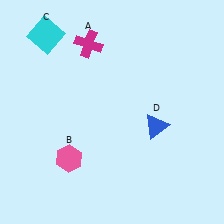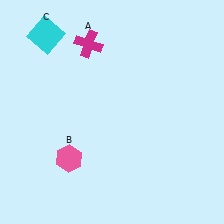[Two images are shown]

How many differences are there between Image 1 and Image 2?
There is 1 difference between the two images.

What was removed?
The blue triangle (D) was removed in Image 2.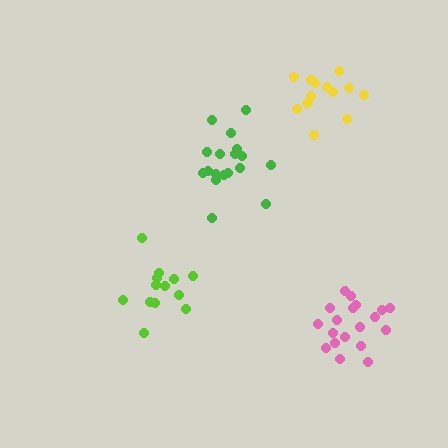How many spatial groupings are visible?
There are 4 spatial groupings.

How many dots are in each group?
Group 1: 19 dots, Group 2: 13 dots, Group 3: 19 dots, Group 4: 13 dots (64 total).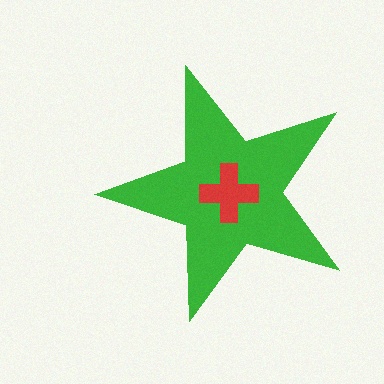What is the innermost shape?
The red cross.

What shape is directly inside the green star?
The red cross.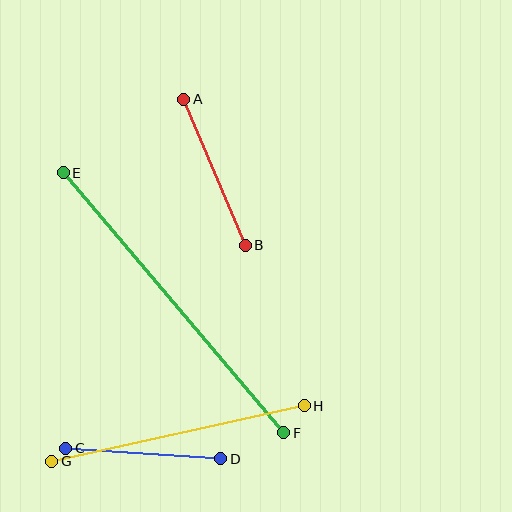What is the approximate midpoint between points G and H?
The midpoint is at approximately (178, 434) pixels.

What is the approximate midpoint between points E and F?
The midpoint is at approximately (173, 303) pixels.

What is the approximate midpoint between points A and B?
The midpoint is at approximately (214, 172) pixels.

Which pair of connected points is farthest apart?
Points E and F are farthest apart.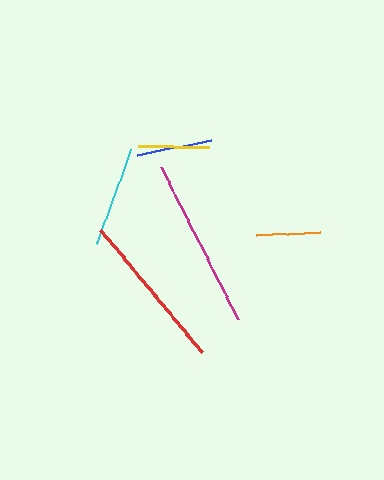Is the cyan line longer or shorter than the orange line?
The cyan line is longer than the orange line.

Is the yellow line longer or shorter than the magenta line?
The magenta line is longer than the yellow line.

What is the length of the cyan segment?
The cyan segment is approximately 100 pixels long.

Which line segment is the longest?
The magenta line is the longest at approximately 170 pixels.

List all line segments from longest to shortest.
From longest to shortest: magenta, red, cyan, blue, yellow, orange.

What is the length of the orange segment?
The orange segment is approximately 64 pixels long.